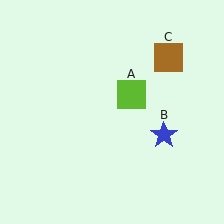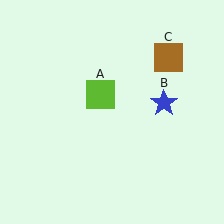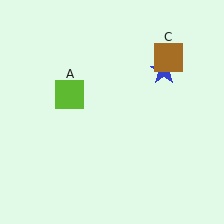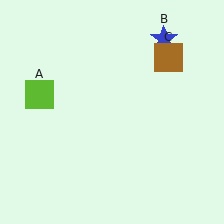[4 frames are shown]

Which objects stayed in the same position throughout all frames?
Brown square (object C) remained stationary.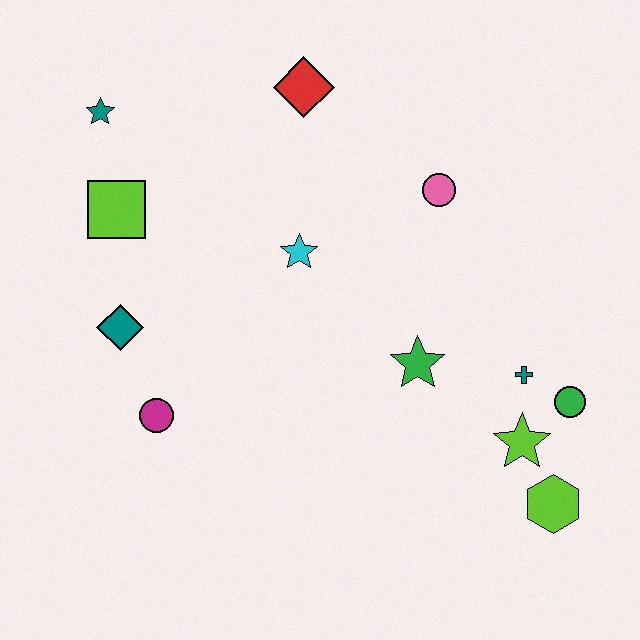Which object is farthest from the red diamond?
The lime hexagon is farthest from the red diamond.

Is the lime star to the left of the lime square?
No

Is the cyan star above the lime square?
No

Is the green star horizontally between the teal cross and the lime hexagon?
No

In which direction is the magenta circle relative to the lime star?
The magenta circle is to the left of the lime star.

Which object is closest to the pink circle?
The cyan star is closest to the pink circle.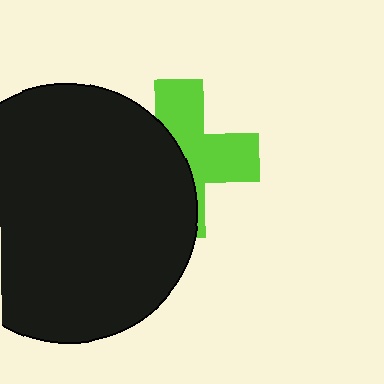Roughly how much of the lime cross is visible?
About half of it is visible (roughly 50%).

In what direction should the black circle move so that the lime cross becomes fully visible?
The black circle should move left. That is the shortest direction to clear the overlap and leave the lime cross fully visible.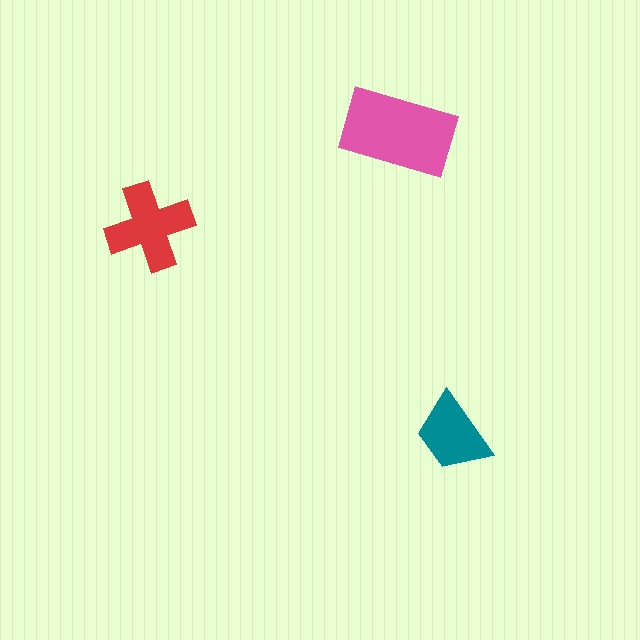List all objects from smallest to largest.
The teal trapezoid, the red cross, the pink rectangle.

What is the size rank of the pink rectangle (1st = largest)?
1st.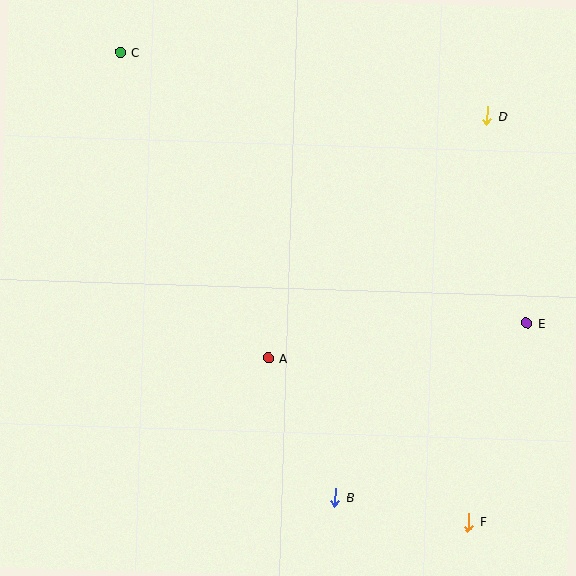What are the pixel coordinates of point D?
Point D is at (487, 116).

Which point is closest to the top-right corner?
Point D is closest to the top-right corner.